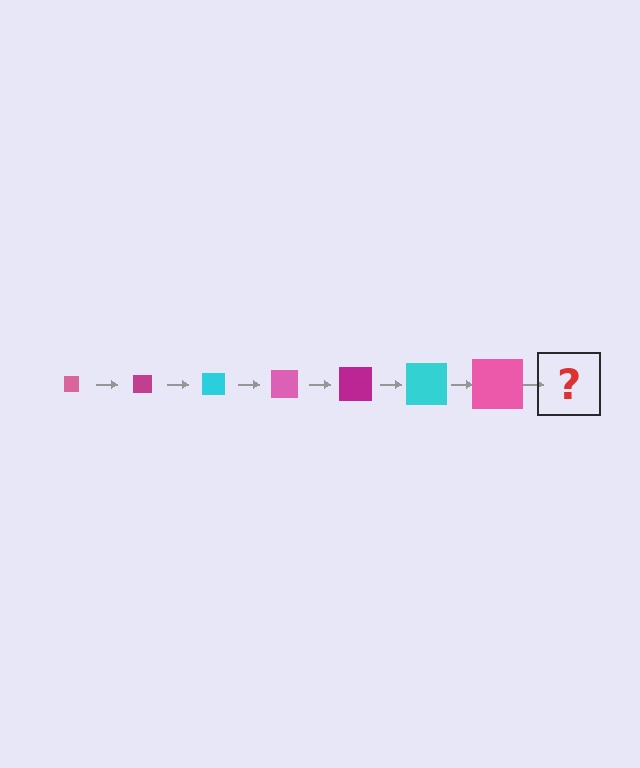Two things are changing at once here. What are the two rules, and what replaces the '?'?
The two rules are that the square grows larger each step and the color cycles through pink, magenta, and cyan. The '?' should be a magenta square, larger than the previous one.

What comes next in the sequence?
The next element should be a magenta square, larger than the previous one.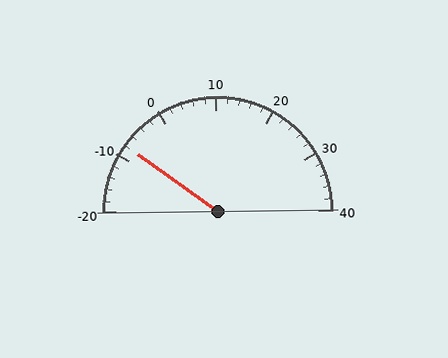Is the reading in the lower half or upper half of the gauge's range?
The reading is in the lower half of the range (-20 to 40).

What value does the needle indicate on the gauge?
The needle indicates approximately -8.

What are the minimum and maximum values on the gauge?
The gauge ranges from -20 to 40.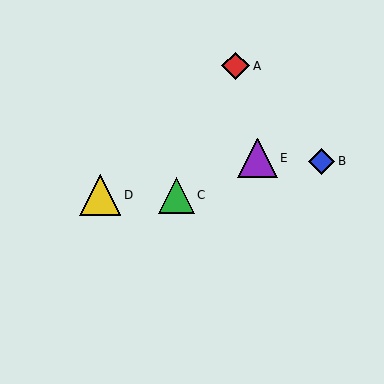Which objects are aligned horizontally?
Objects C, D are aligned horizontally.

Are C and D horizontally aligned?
Yes, both are at y≈195.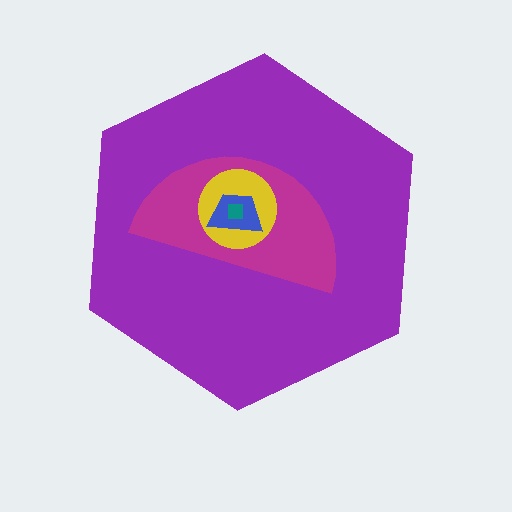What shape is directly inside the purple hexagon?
The magenta semicircle.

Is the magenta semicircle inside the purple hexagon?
Yes.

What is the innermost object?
The teal square.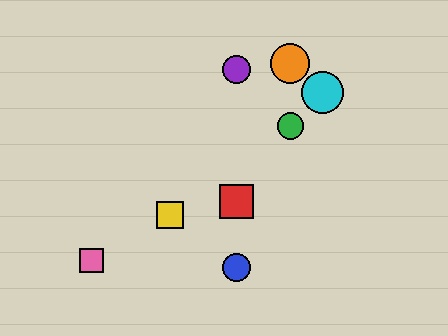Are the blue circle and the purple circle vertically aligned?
Yes, both are at x≈237.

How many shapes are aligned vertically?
3 shapes (the red square, the blue circle, the purple circle) are aligned vertically.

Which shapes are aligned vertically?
The red square, the blue circle, the purple circle are aligned vertically.